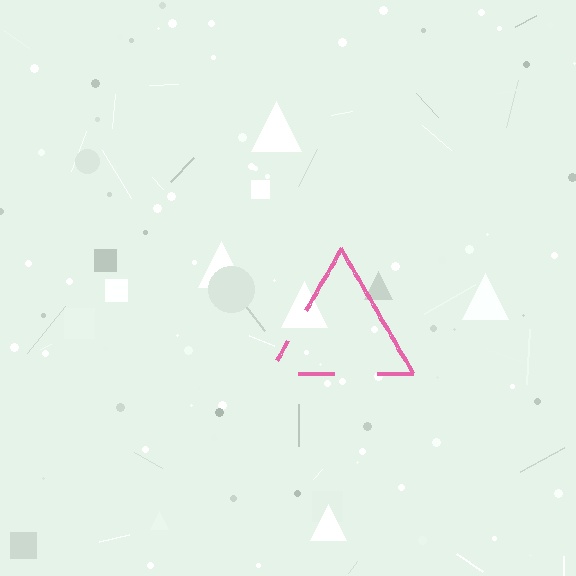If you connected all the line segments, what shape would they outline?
They would outline a triangle.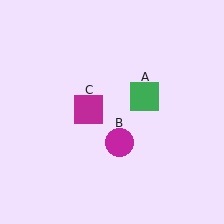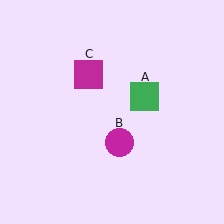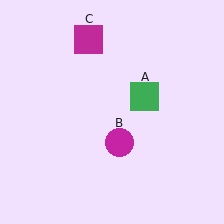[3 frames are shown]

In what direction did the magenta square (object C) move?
The magenta square (object C) moved up.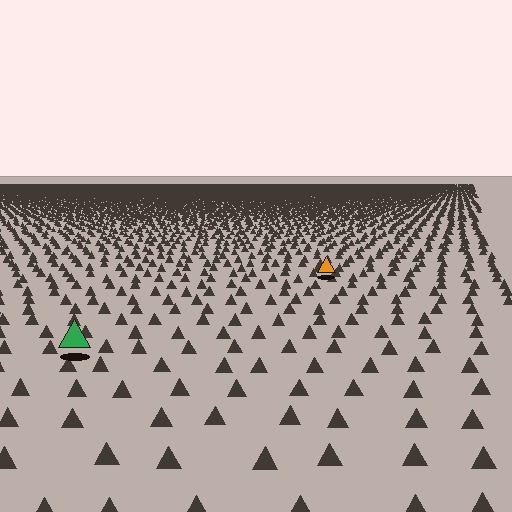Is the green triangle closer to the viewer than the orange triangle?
Yes. The green triangle is closer — you can tell from the texture gradient: the ground texture is coarser near it.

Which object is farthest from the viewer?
The orange triangle is farthest from the viewer. It appears smaller and the ground texture around it is denser.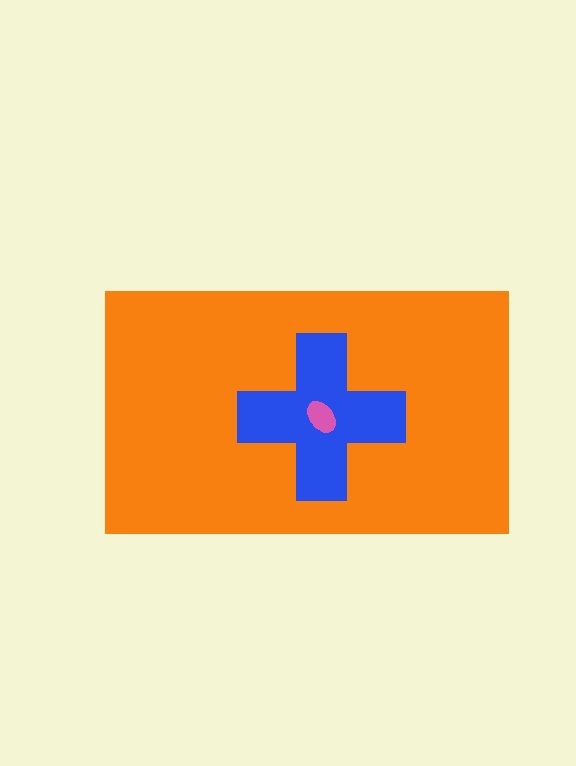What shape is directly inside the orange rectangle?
The blue cross.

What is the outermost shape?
The orange rectangle.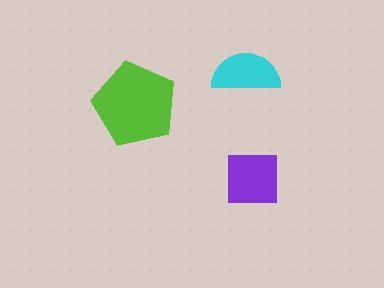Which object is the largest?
The lime pentagon.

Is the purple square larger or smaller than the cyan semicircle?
Larger.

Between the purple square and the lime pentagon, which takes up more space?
The lime pentagon.